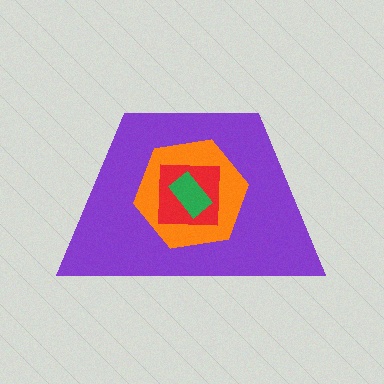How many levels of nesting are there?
4.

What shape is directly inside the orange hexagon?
The red square.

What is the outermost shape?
The purple trapezoid.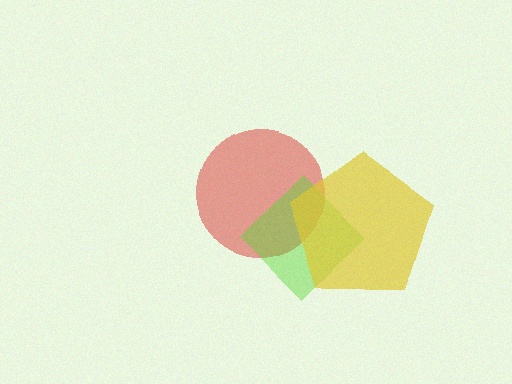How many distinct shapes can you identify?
There are 3 distinct shapes: a red circle, a lime diamond, a yellow pentagon.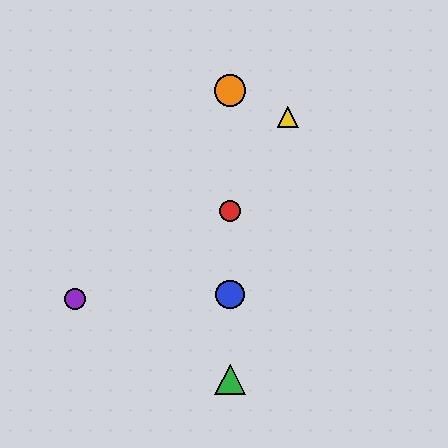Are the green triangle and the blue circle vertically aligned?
Yes, both are at x≈230.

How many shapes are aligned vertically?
4 shapes (the red circle, the blue circle, the green triangle, the orange circle) are aligned vertically.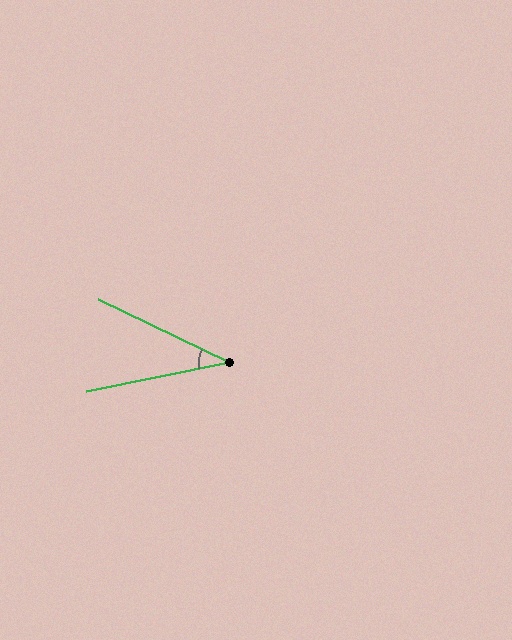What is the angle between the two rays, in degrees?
Approximately 37 degrees.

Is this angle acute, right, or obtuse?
It is acute.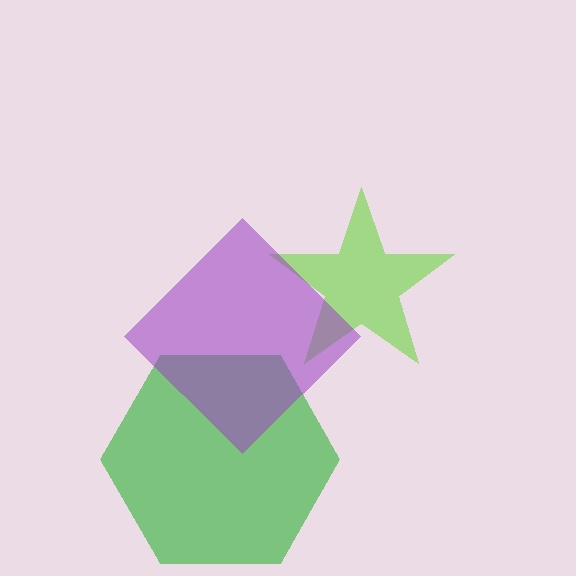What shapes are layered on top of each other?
The layered shapes are: a green hexagon, a lime star, a purple diamond.